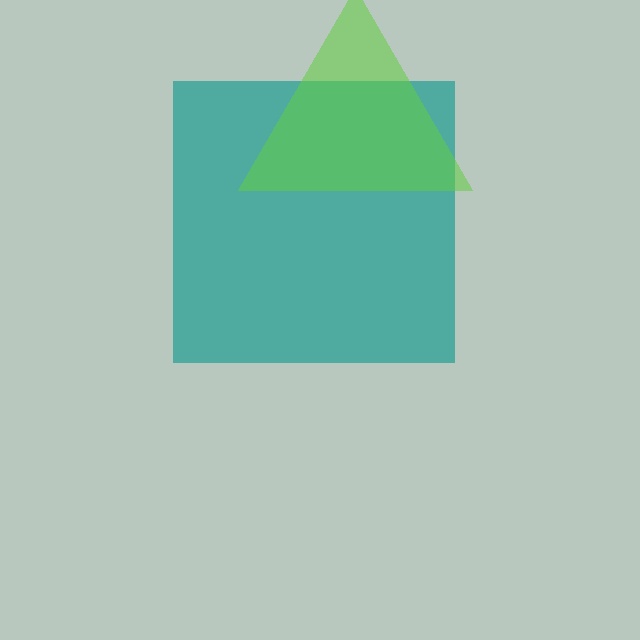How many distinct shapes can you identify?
There are 2 distinct shapes: a teal square, a lime triangle.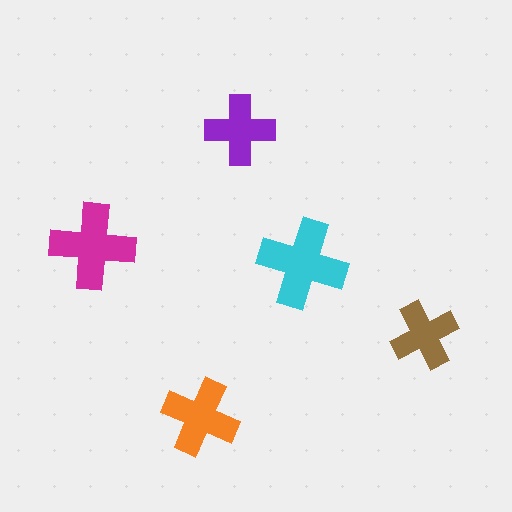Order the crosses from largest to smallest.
the cyan one, the magenta one, the orange one, the purple one, the brown one.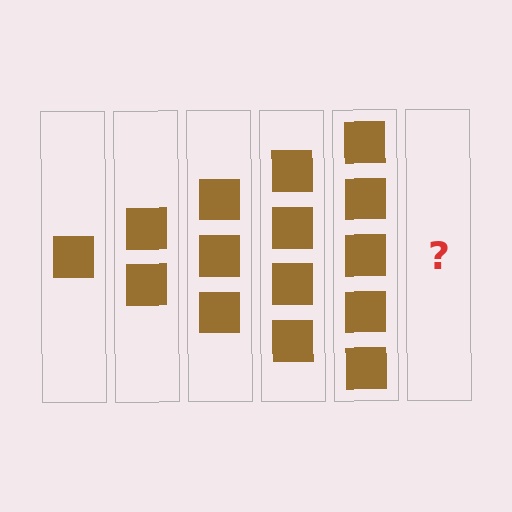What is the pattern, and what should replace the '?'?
The pattern is that each step adds one more square. The '?' should be 6 squares.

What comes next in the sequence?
The next element should be 6 squares.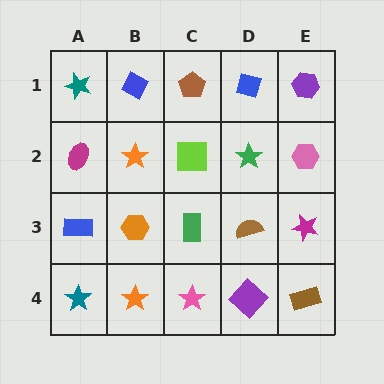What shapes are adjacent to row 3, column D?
A green star (row 2, column D), a purple diamond (row 4, column D), a green rectangle (row 3, column C), a magenta star (row 3, column E).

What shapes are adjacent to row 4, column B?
An orange hexagon (row 3, column B), a teal star (row 4, column A), a pink star (row 4, column C).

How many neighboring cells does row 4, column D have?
3.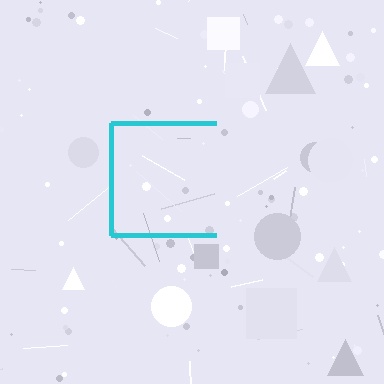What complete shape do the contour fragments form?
The contour fragments form a square.